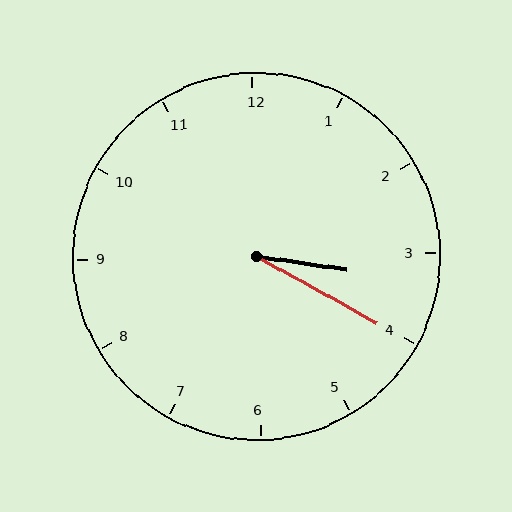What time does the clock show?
3:20.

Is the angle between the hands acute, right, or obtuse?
It is acute.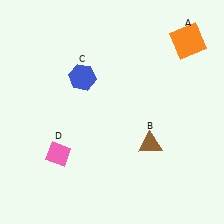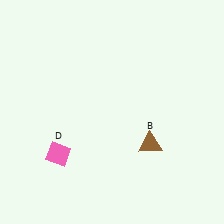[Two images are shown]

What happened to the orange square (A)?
The orange square (A) was removed in Image 2. It was in the top-right area of Image 1.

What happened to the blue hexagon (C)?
The blue hexagon (C) was removed in Image 2. It was in the top-left area of Image 1.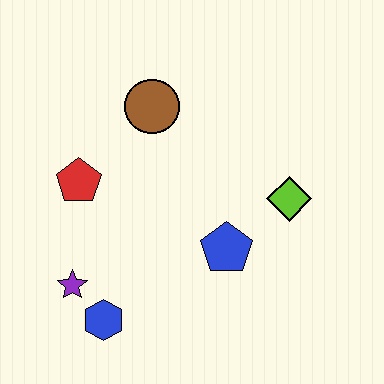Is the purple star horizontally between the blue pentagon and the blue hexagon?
No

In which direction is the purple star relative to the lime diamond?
The purple star is to the left of the lime diamond.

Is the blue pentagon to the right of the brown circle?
Yes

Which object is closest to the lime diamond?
The blue pentagon is closest to the lime diamond.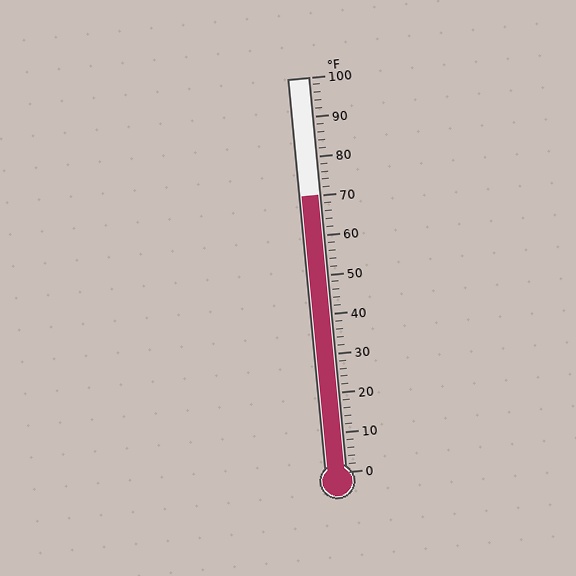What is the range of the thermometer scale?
The thermometer scale ranges from 0°F to 100°F.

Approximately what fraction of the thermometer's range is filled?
The thermometer is filled to approximately 70% of its range.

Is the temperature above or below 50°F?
The temperature is above 50°F.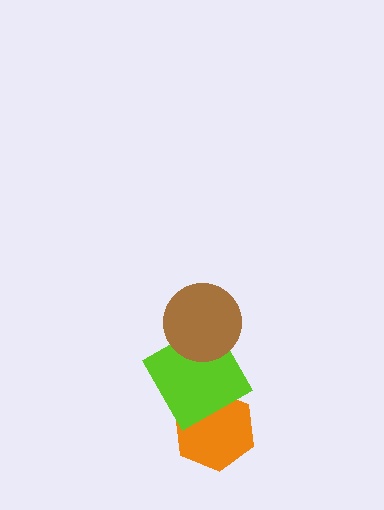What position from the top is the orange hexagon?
The orange hexagon is 3rd from the top.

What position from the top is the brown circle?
The brown circle is 1st from the top.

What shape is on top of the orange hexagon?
The lime square is on top of the orange hexagon.